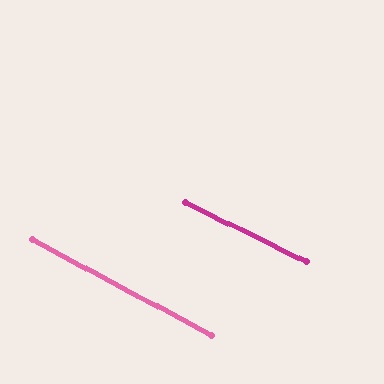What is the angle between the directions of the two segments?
Approximately 2 degrees.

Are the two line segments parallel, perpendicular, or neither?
Parallel — their directions differ by only 1.8°.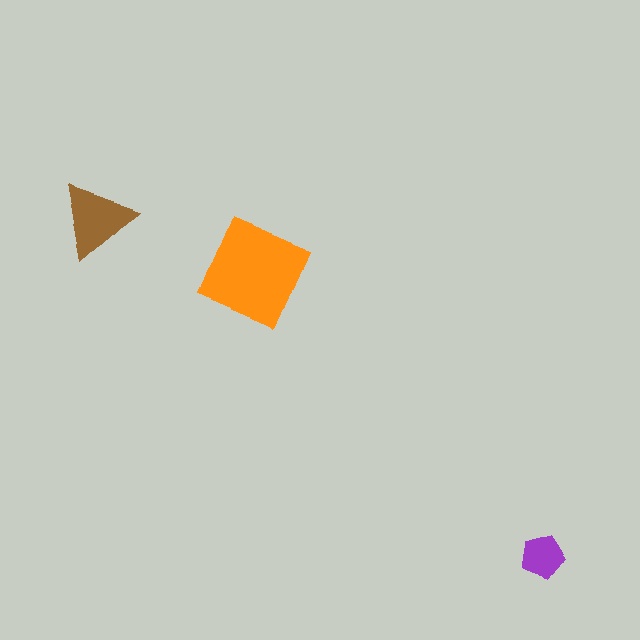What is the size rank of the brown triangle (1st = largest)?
2nd.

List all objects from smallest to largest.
The purple pentagon, the brown triangle, the orange diamond.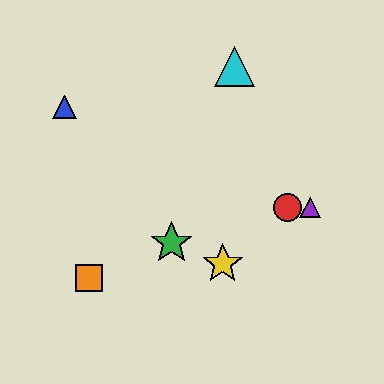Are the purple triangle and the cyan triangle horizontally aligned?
No, the purple triangle is at y≈207 and the cyan triangle is at y≈66.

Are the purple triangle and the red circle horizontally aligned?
Yes, both are at y≈207.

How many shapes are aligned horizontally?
2 shapes (the red circle, the purple triangle) are aligned horizontally.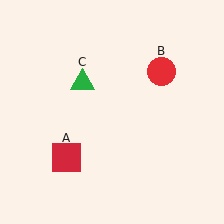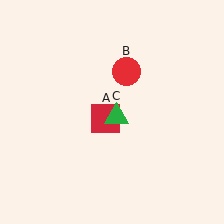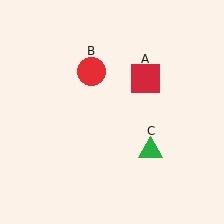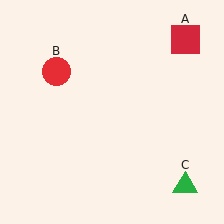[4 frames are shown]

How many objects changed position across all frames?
3 objects changed position: red square (object A), red circle (object B), green triangle (object C).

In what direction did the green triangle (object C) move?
The green triangle (object C) moved down and to the right.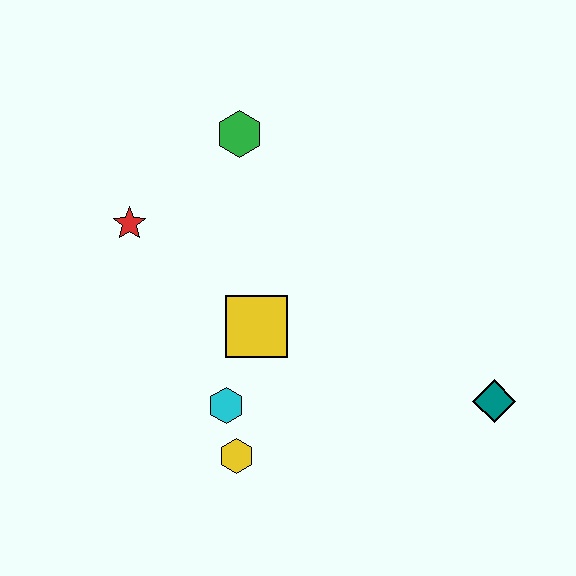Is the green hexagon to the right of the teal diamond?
No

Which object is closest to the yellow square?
The cyan hexagon is closest to the yellow square.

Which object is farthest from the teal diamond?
The red star is farthest from the teal diamond.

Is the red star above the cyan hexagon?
Yes